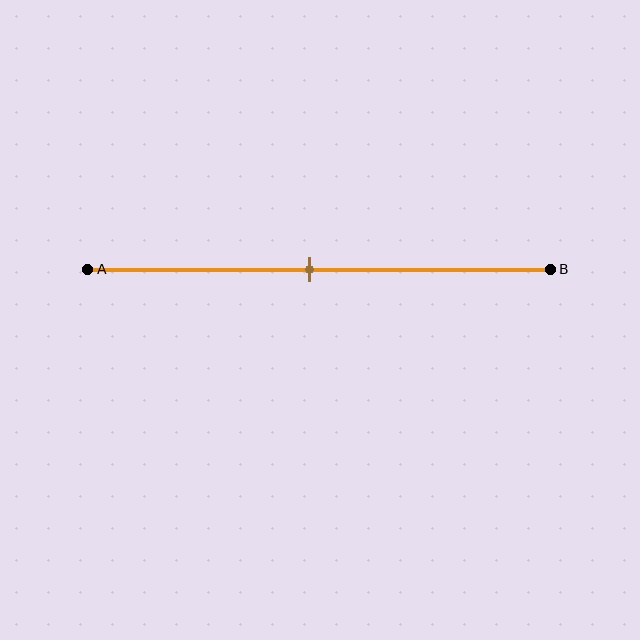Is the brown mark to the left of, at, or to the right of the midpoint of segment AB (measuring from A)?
The brown mark is approximately at the midpoint of segment AB.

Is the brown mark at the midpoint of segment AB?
Yes, the mark is approximately at the midpoint.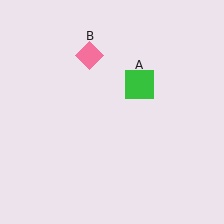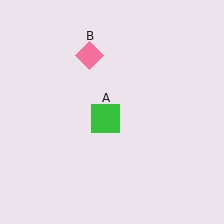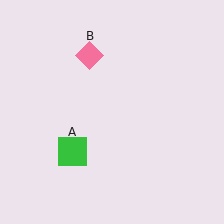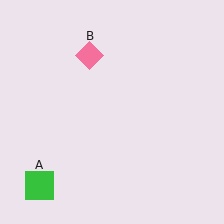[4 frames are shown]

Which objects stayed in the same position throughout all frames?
Pink diamond (object B) remained stationary.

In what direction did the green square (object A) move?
The green square (object A) moved down and to the left.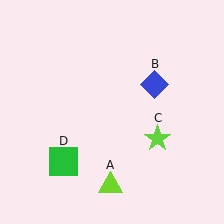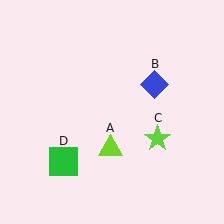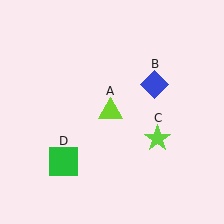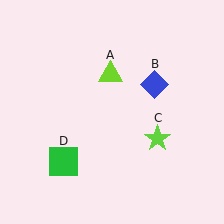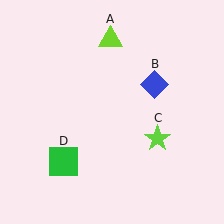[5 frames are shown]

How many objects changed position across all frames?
1 object changed position: lime triangle (object A).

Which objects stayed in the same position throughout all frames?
Blue diamond (object B) and lime star (object C) and green square (object D) remained stationary.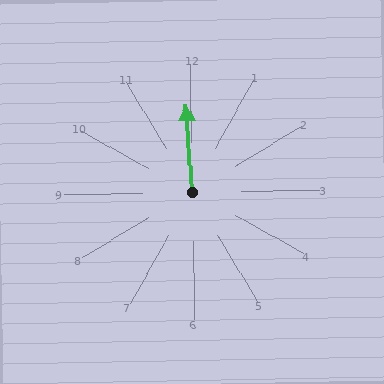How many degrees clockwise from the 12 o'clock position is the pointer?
Approximately 357 degrees.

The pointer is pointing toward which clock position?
Roughly 12 o'clock.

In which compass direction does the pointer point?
North.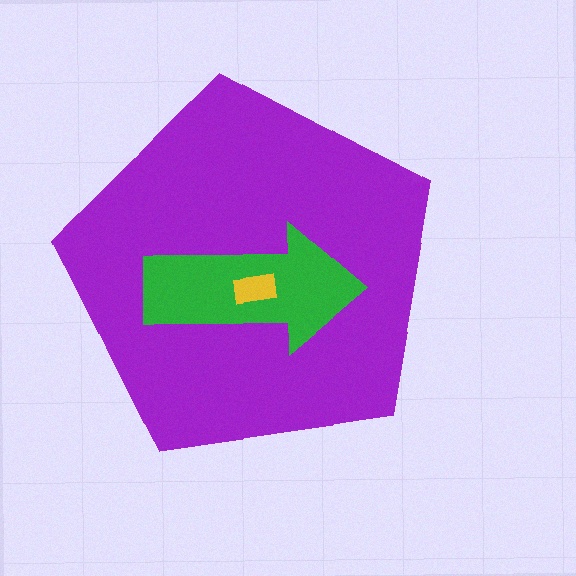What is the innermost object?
The yellow rectangle.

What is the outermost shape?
The purple pentagon.